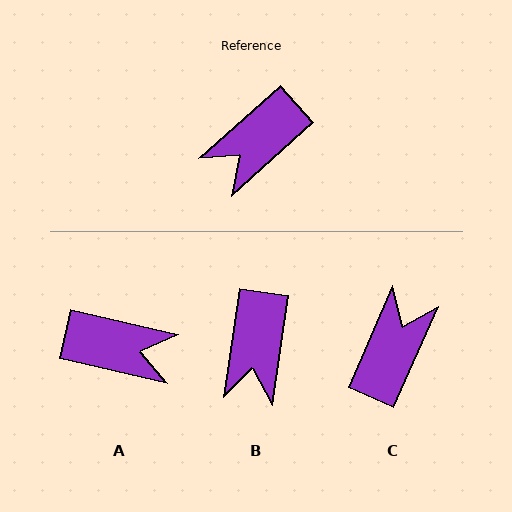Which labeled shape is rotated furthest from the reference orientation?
C, about 156 degrees away.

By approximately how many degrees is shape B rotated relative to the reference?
Approximately 40 degrees counter-clockwise.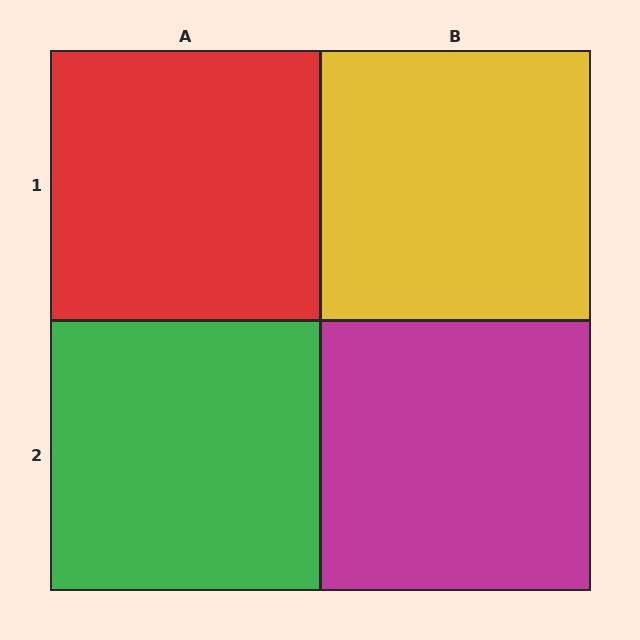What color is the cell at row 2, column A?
Green.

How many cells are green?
1 cell is green.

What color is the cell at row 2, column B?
Magenta.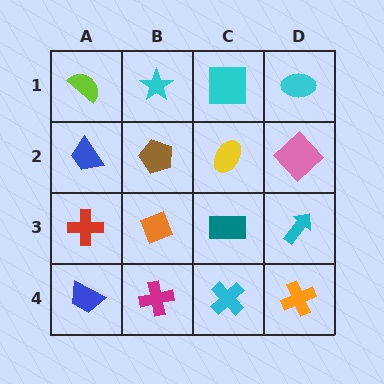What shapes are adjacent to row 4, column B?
An orange diamond (row 3, column B), a blue trapezoid (row 4, column A), a cyan cross (row 4, column C).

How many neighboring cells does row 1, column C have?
3.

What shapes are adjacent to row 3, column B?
A brown pentagon (row 2, column B), a magenta cross (row 4, column B), a red cross (row 3, column A), a teal rectangle (row 3, column C).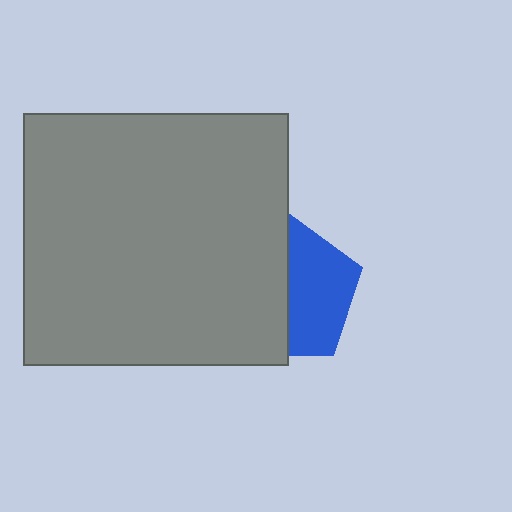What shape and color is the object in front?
The object in front is a gray rectangle.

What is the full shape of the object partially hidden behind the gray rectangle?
The partially hidden object is a blue pentagon.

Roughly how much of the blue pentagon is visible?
About half of it is visible (roughly 48%).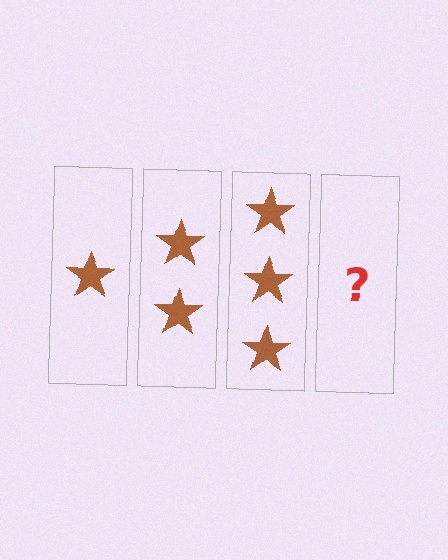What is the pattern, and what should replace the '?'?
The pattern is that each step adds one more star. The '?' should be 4 stars.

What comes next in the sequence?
The next element should be 4 stars.